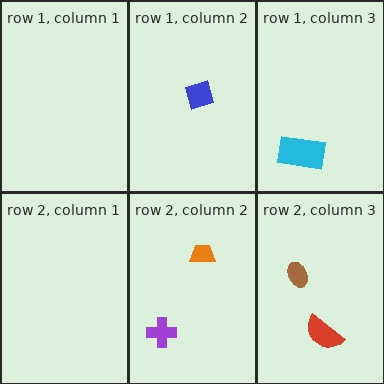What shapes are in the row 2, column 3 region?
The red semicircle, the brown ellipse.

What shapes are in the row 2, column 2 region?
The orange trapezoid, the purple cross.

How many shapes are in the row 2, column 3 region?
2.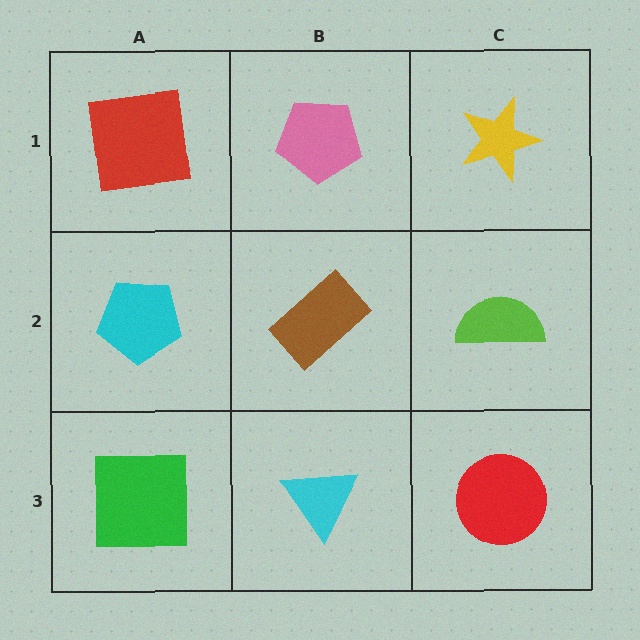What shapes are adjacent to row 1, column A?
A cyan pentagon (row 2, column A), a pink pentagon (row 1, column B).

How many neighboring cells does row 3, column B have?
3.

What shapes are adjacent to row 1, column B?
A brown rectangle (row 2, column B), a red square (row 1, column A), a yellow star (row 1, column C).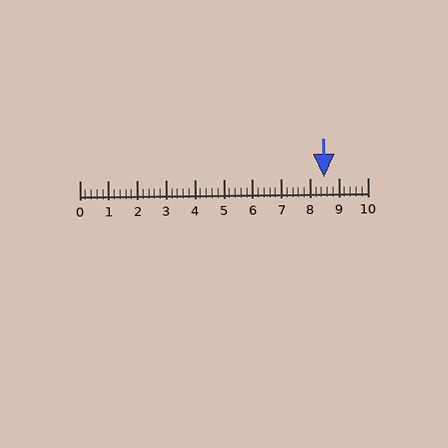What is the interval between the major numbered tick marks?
The major tick marks are spaced 1 units apart.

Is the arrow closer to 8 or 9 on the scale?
The arrow is closer to 9.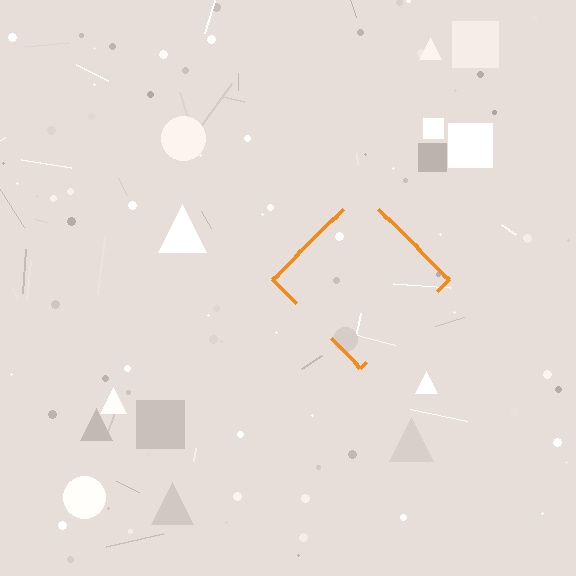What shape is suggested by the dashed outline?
The dashed outline suggests a diamond.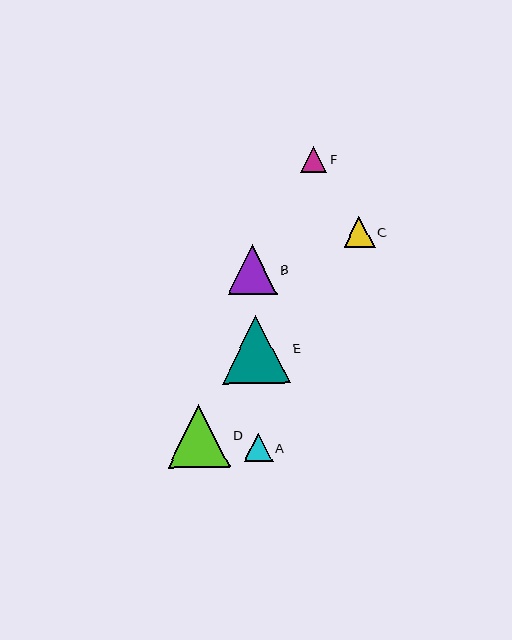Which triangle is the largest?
Triangle E is the largest with a size of approximately 68 pixels.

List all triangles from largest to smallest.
From largest to smallest: E, D, B, C, A, F.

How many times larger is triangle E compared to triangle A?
Triangle E is approximately 2.4 times the size of triangle A.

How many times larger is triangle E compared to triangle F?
Triangle E is approximately 2.7 times the size of triangle F.